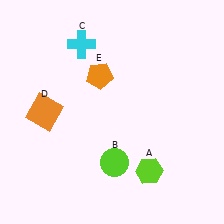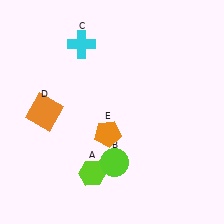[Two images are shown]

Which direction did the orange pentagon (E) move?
The orange pentagon (E) moved down.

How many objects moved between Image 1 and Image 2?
2 objects moved between the two images.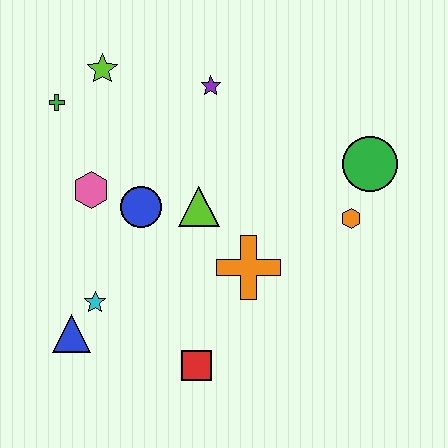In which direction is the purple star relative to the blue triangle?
The purple star is above the blue triangle.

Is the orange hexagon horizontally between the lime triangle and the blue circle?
No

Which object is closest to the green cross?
The lime star is closest to the green cross.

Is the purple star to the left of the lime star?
No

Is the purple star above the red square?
Yes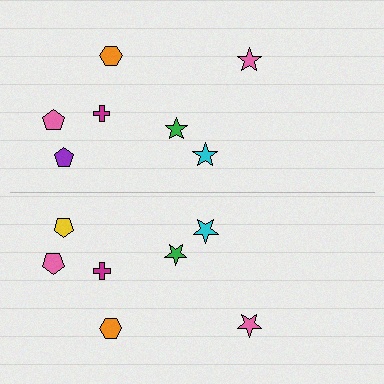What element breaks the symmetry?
The yellow pentagon on the bottom side breaks the symmetry — its mirror counterpart is purple.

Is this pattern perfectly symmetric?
No, the pattern is not perfectly symmetric. The yellow pentagon on the bottom side breaks the symmetry — its mirror counterpart is purple.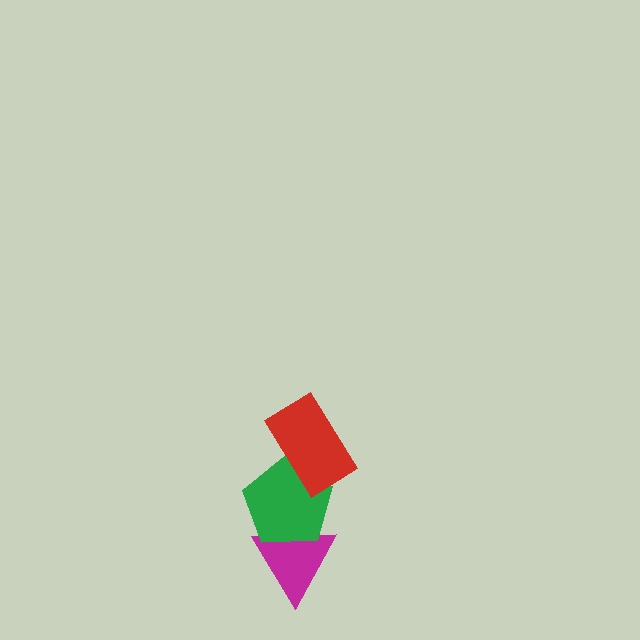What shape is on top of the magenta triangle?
The green pentagon is on top of the magenta triangle.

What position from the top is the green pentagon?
The green pentagon is 2nd from the top.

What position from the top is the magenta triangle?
The magenta triangle is 3rd from the top.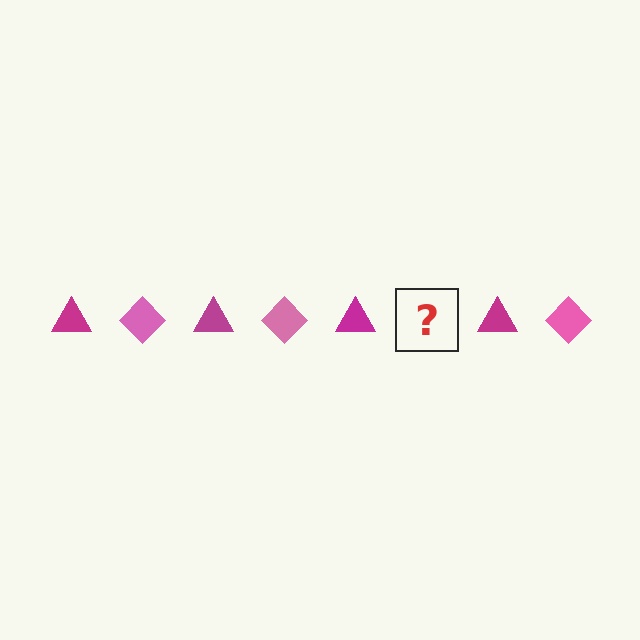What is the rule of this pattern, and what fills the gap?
The rule is that the pattern alternates between magenta triangle and pink diamond. The gap should be filled with a pink diamond.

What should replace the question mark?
The question mark should be replaced with a pink diamond.